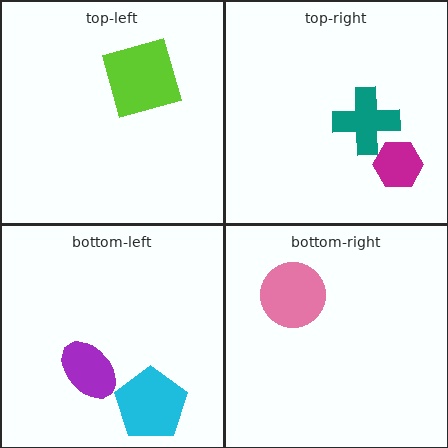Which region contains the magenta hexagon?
The top-right region.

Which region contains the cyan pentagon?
The bottom-left region.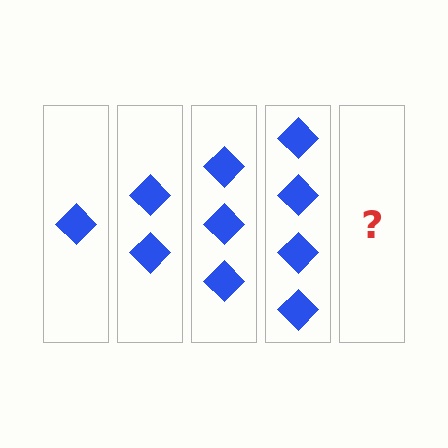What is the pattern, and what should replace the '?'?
The pattern is that each step adds one more diamond. The '?' should be 5 diamonds.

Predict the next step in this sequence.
The next step is 5 diamonds.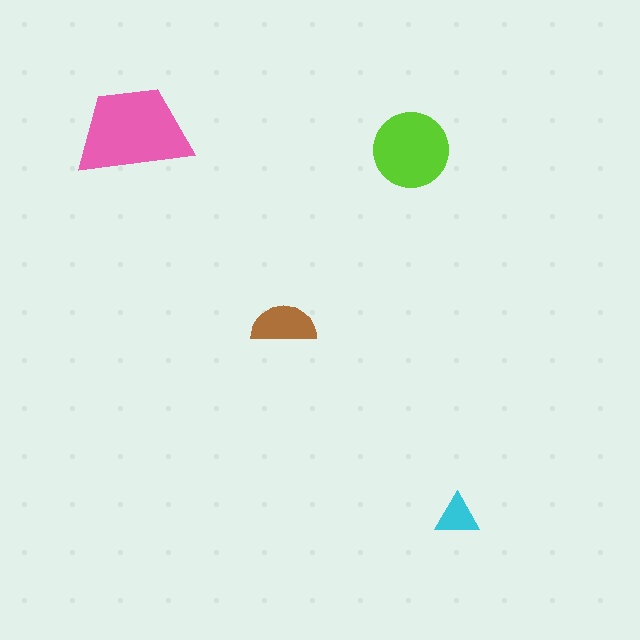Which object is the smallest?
The cyan triangle.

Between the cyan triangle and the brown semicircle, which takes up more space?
The brown semicircle.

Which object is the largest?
The pink trapezoid.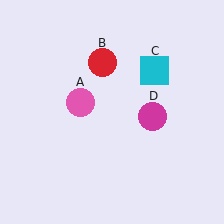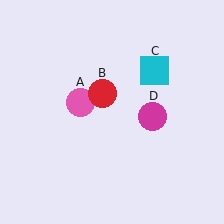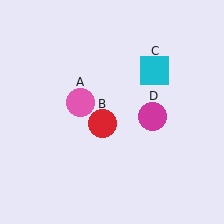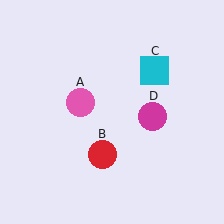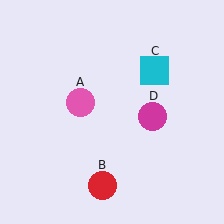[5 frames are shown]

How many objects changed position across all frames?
1 object changed position: red circle (object B).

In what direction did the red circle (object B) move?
The red circle (object B) moved down.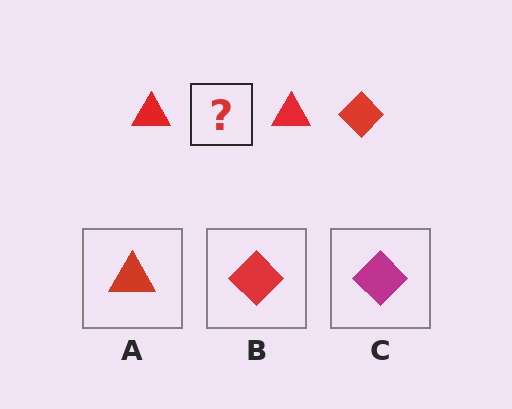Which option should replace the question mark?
Option B.